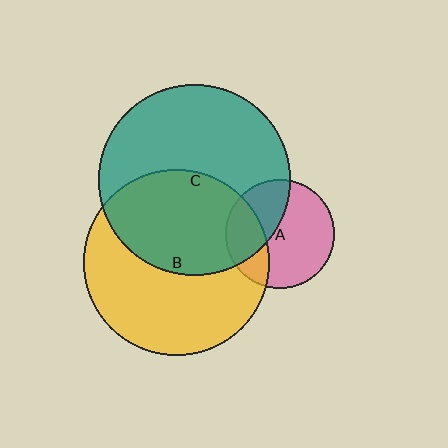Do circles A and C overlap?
Yes.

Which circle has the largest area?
Circle C (teal).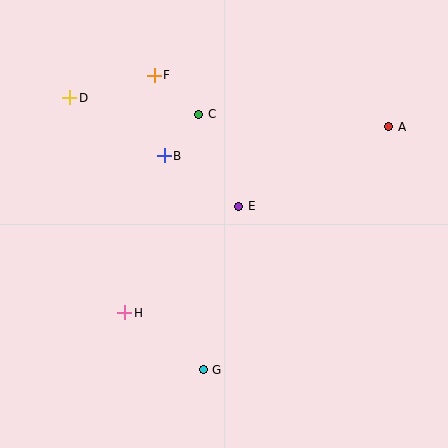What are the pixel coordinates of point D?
Point D is at (70, 98).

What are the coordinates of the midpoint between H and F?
The midpoint between H and F is at (139, 194).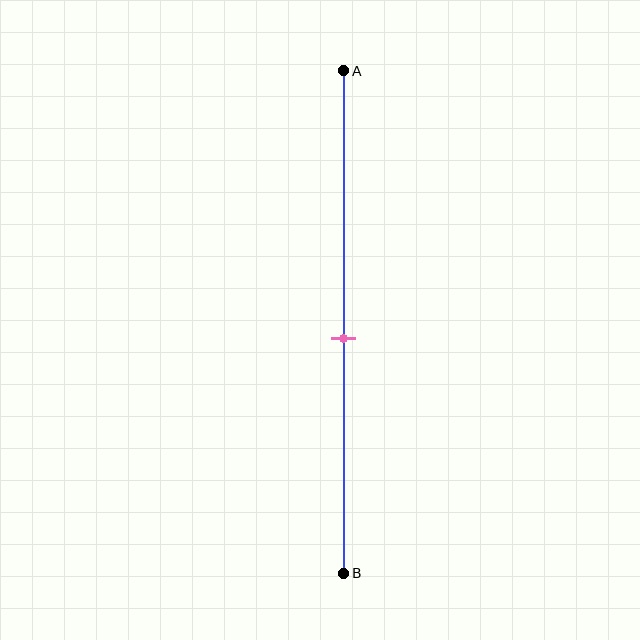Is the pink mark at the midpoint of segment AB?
No, the mark is at about 55% from A, not at the 50% midpoint.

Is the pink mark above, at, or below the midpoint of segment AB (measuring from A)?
The pink mark is below the midpoint of segment AB.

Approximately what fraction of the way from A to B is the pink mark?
The pink mark is approximately 55% of the way from A to B.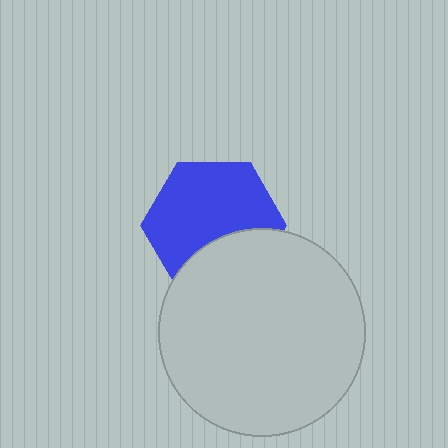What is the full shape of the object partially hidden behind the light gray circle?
The partially hidden object is a blue hexagon.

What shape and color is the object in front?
The object in front is a light gray circle.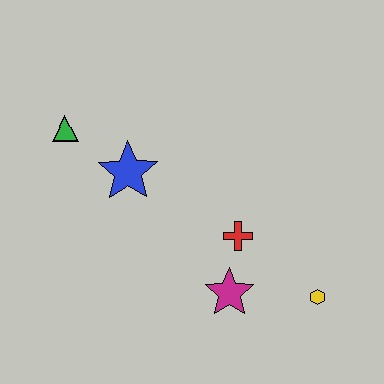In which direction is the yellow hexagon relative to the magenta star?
The yellow hexagon is to the right of the magenta star.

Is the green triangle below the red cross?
No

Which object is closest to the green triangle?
The blue star is closest to the green triangle.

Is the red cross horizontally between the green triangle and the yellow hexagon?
Yes